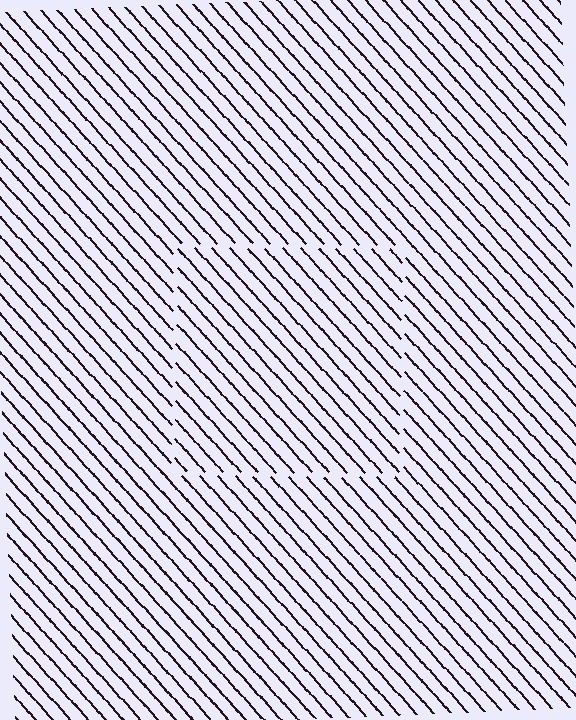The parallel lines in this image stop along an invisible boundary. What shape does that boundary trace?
An illusory square. The interior of the shape contains the same grating, shifted by half a period — the contour is defined by the phase discontinuity where line-ends from the inner and outer gratings abut.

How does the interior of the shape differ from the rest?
The interior of the shape contains the same grating, shifted by half a period — the contour is defined by the phase discontinuity where line-ends from the inner and outer gratings abut.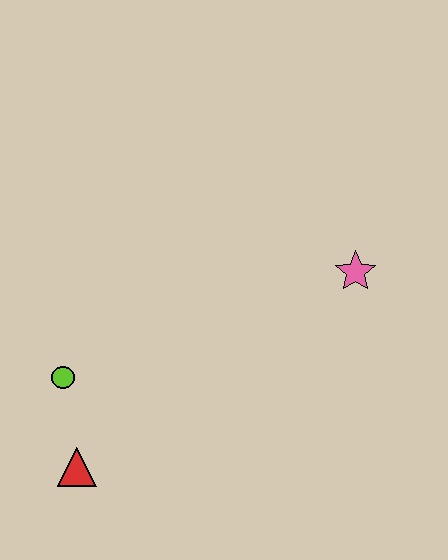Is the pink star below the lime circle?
No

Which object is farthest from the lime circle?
The pink star is farthest from the lime circle.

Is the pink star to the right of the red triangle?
Yes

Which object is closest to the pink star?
The lime circle is closest to the pink star.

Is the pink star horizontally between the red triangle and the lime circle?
No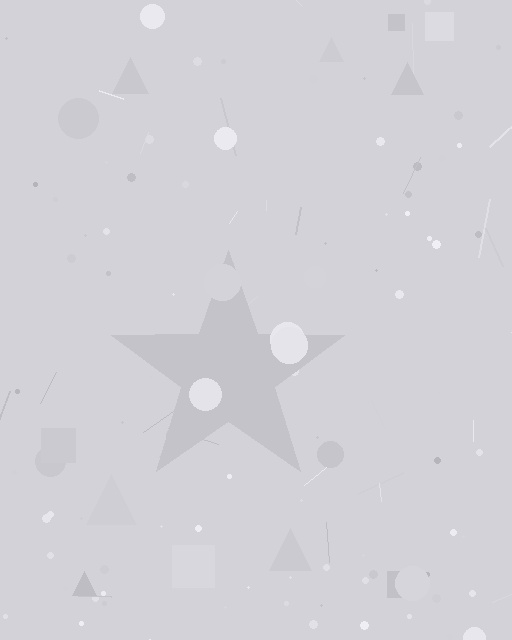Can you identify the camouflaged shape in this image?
The camouflaged shape is a star.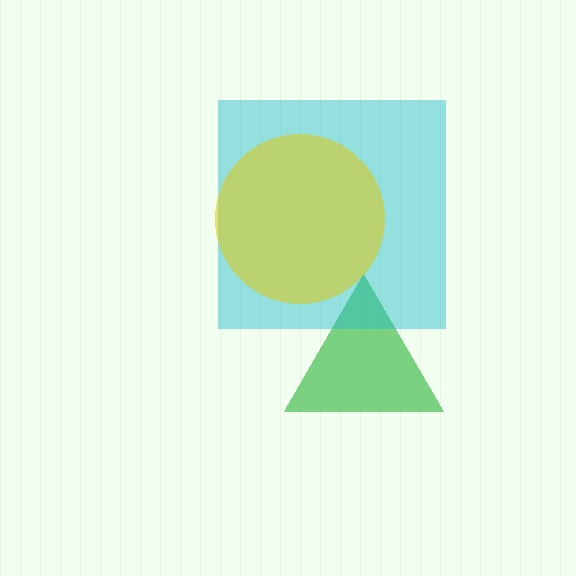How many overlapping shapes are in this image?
There are 3 overlapping shapes in the image.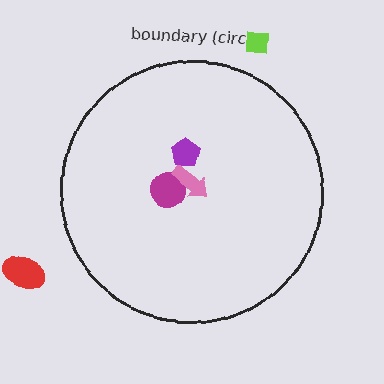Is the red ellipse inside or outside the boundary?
Outside.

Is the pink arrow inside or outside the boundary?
Inside.